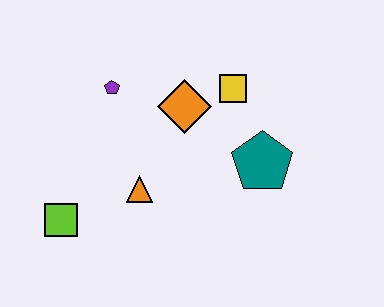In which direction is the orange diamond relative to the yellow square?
The orange diamond is to the left of the yellow square.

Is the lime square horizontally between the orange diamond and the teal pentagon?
No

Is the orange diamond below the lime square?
No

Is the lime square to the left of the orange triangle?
Yes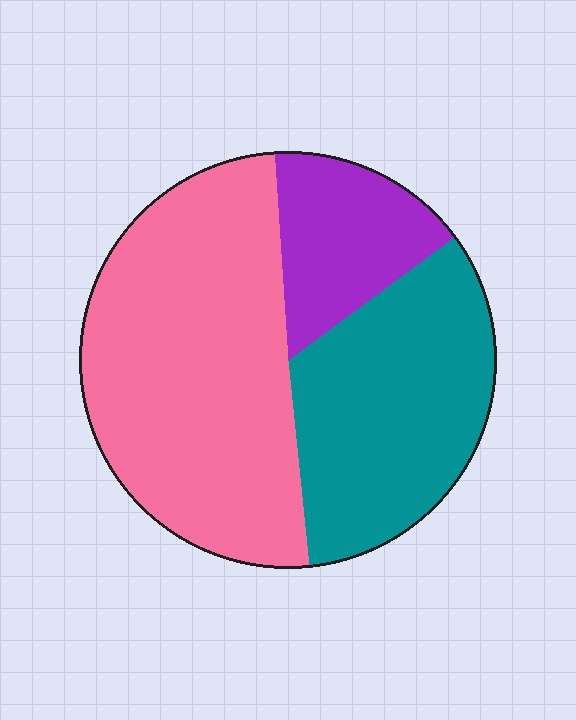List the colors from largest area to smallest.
From largest to smallest: pink, teal, purple.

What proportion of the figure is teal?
Teal takes up about one third (1/3) of the figure.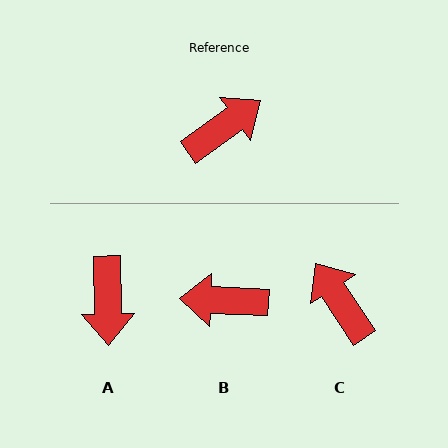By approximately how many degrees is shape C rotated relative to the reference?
Approximately 88 degrees counter-clockwise.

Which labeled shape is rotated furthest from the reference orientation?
B, about 142 degrees away.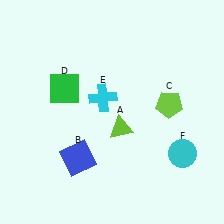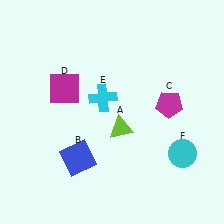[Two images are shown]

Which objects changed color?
C changed from lime to magenta. D changed from green to magenta.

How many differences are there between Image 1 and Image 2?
There are 2 differences between the two images.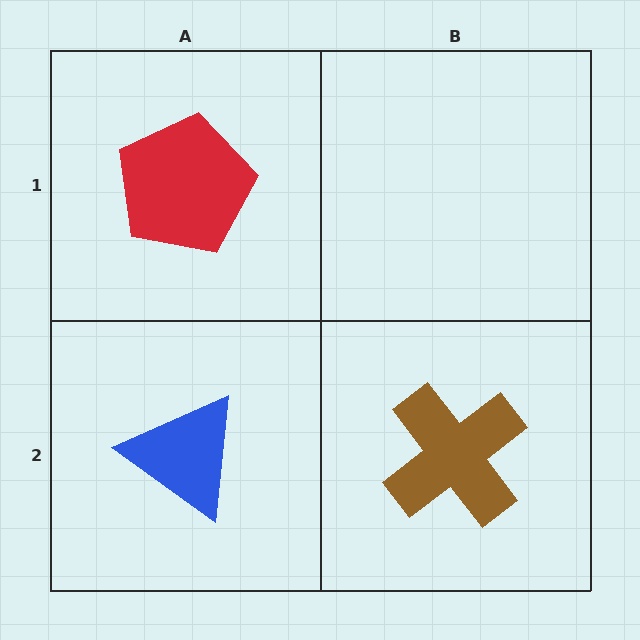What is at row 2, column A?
A blue triangle.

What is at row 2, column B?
A brown cross.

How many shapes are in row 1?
1 shape.